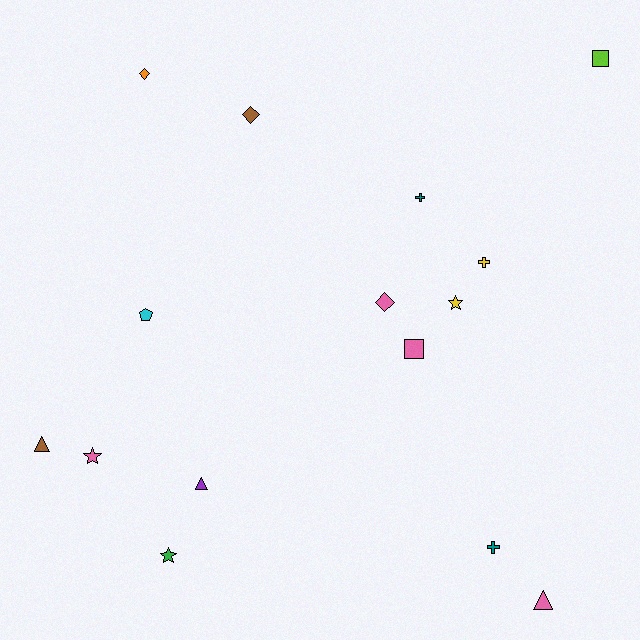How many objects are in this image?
There are 15 objects.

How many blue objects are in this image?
There are no blue objects.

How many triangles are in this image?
There are 3 triangles.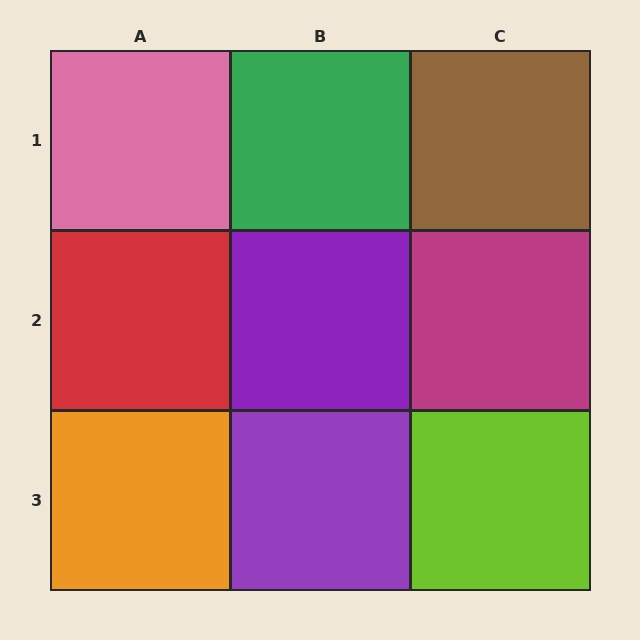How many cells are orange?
1 cell is orange.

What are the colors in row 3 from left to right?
Orange, purple, lime.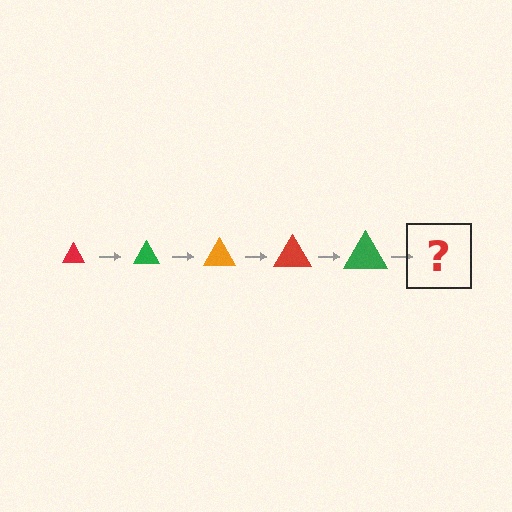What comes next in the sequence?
The next element should be an orange triangle, larger than the previous one.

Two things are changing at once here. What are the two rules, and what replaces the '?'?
The two rules are that the triangle grows larger each step and the color cycles through red, green, and orange. The '?' should be an orange triangle, larger than the previous one.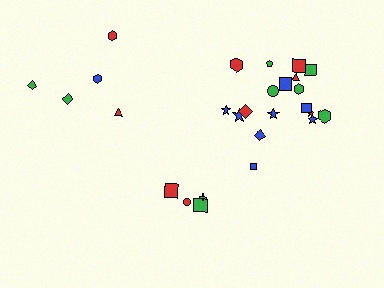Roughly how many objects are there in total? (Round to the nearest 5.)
Roughly 25 objects in total.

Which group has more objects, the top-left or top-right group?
The top-right group.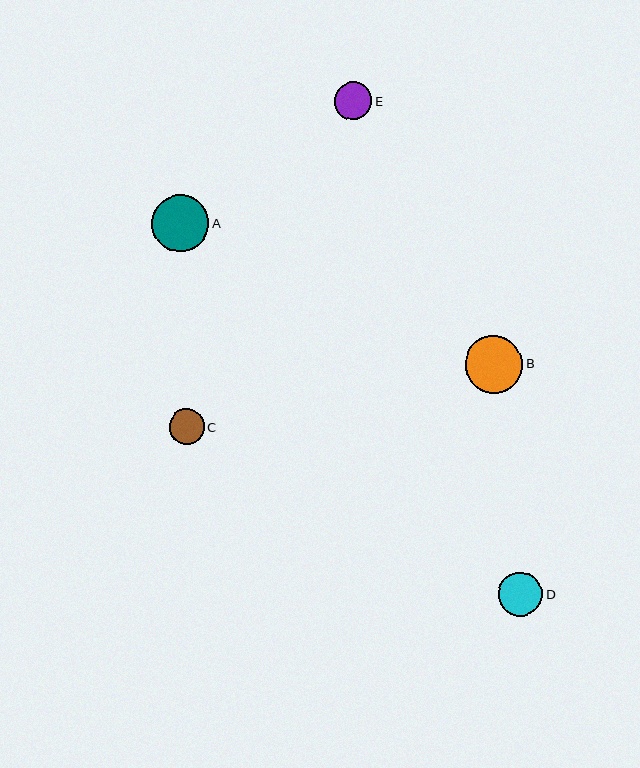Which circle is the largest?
Circle B is the largest with a size of approximately 58 pixels.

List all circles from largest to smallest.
From largest to smallest: B, A, D, E, C.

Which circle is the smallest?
Circle C is the smallest with a size of approximately 35 pixels.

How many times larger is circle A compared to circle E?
Circle A is approximately 1.5 times the size of circle E.